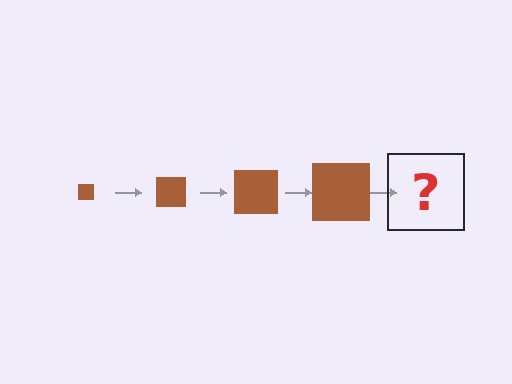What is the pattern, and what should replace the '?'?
The pattern is that the square gets progressively larger each step. The '?' should be a brown square, larger than the previous one.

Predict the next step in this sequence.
The next step is a brown square, larger than the previous one.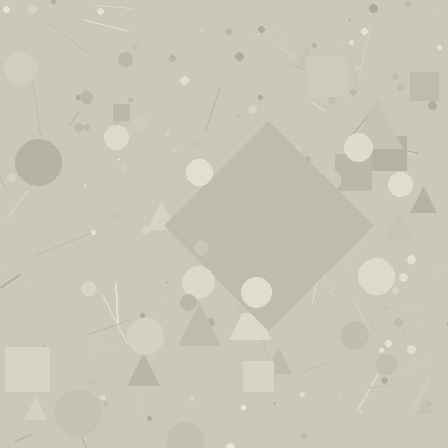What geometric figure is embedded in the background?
A diamond is embedded in the background.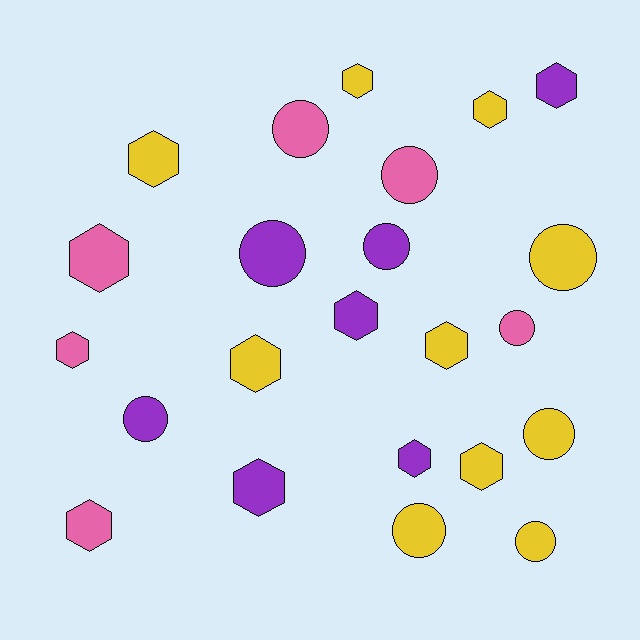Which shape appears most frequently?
Hexagon, with 13 objects.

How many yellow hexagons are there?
There are 6 yellow hexagons.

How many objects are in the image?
There are 23 objects.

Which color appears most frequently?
Yellow, with 10 objects.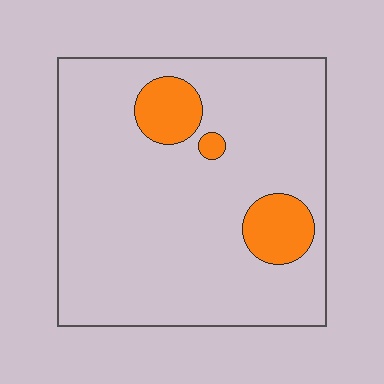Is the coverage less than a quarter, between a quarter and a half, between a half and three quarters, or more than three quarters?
Less than a quarter.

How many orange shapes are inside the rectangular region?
3.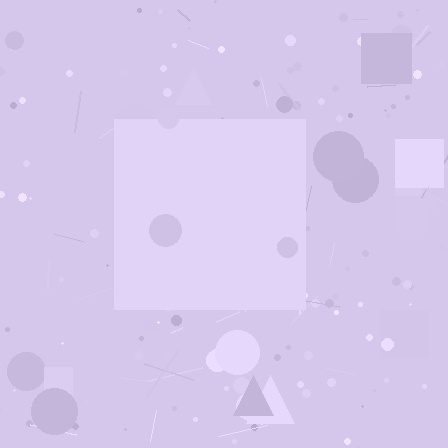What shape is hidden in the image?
A square is hidden in the image.